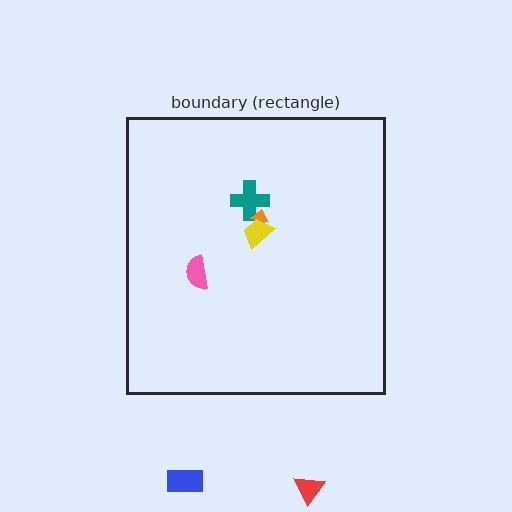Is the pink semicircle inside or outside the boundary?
Inside.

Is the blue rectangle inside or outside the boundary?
Outside.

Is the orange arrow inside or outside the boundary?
Inside.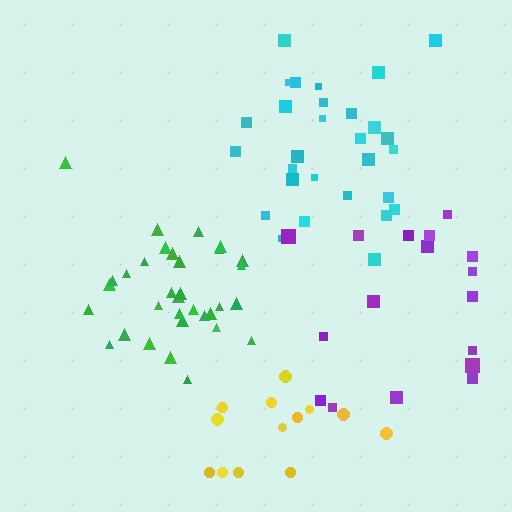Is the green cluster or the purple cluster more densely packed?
Green.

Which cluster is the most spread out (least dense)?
Purple.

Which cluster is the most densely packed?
Green.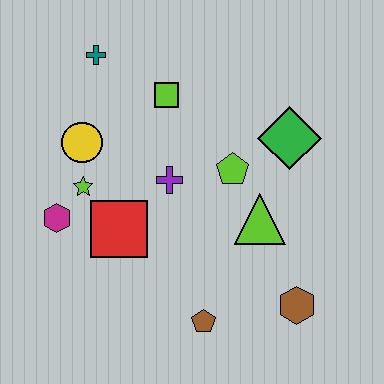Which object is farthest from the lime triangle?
The teal cross is farthest from the lime triangle.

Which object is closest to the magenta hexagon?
The lime star is closest to the magenta hexagon.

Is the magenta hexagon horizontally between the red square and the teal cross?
No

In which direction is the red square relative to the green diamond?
The red square is to the left of the green diamond.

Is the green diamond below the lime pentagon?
No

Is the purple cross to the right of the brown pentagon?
No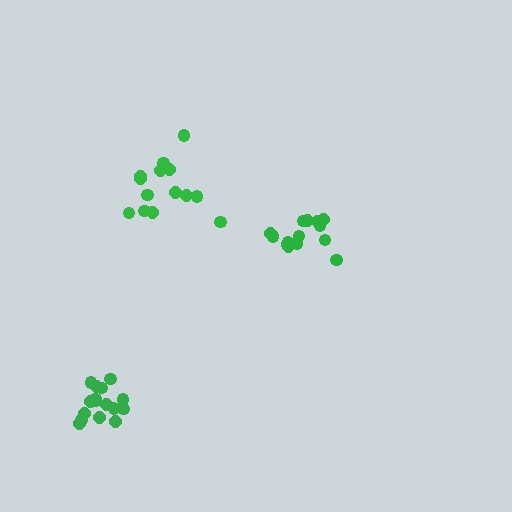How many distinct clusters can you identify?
There are 3 distinct clusters.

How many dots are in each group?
Group 1: 14 dots, Group 2: 16 dots, Group 3: 14 dots (44 total).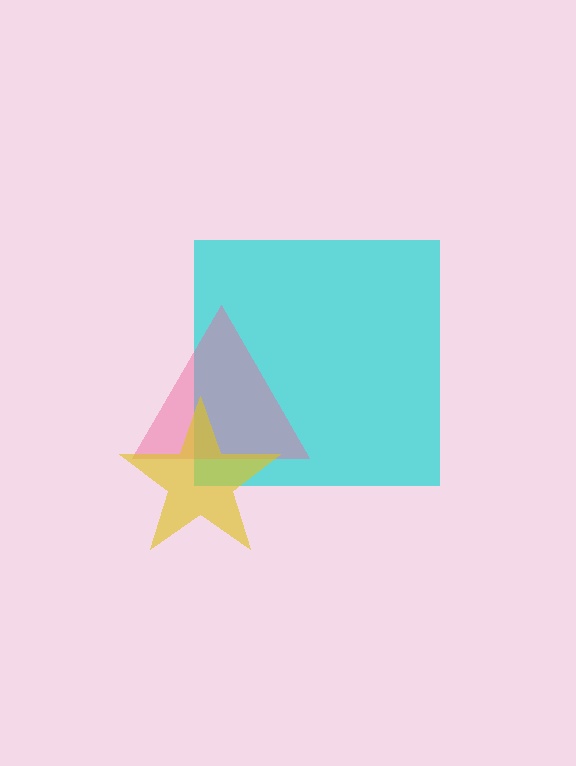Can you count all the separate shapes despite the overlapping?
Yes, there are 3 separate shapes.